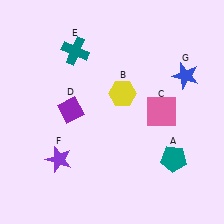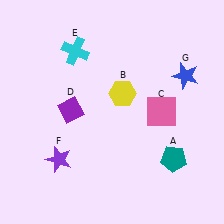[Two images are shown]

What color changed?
The cross (E) changed from teal in Image 1 to cyan in Image 2.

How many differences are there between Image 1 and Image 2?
There is 1 difference between the two images.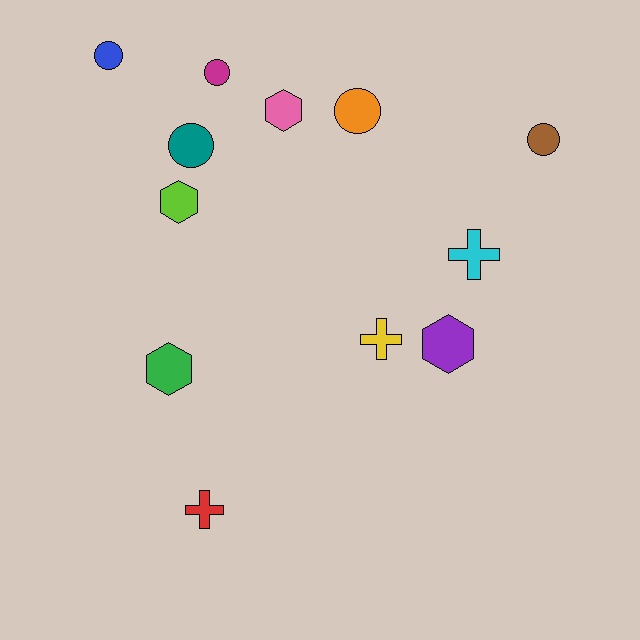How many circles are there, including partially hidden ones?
There are 5 circles.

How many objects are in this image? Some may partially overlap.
There are 12 objects.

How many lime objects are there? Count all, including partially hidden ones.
There is 1 lime object.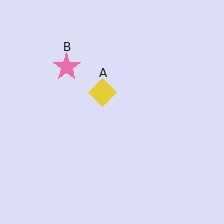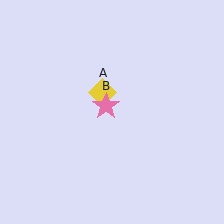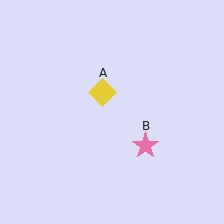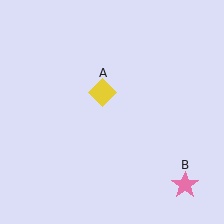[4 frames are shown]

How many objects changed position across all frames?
1 object changed position: pink star (object B).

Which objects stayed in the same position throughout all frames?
Yellow diamond (object A) remained stationary.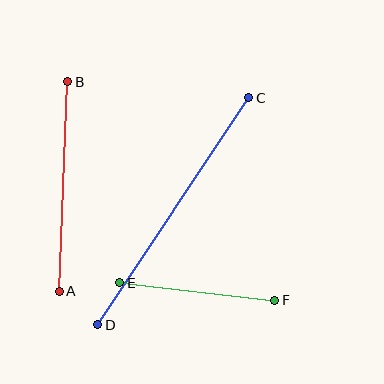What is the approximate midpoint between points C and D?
The midpoint is at approximately (173, 211) pixels.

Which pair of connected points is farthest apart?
Points C and D are farthest apart.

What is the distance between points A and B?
The distance is approximately 210 pixels.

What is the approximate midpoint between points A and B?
The midpoint is at approximately (64, 186) pixels.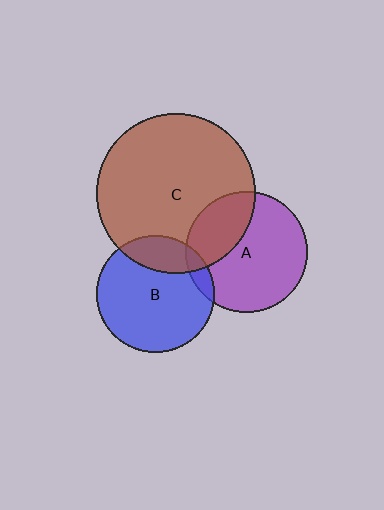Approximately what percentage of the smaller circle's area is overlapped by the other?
Approximately 10%.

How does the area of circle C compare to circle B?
Approximately 1.9 times.